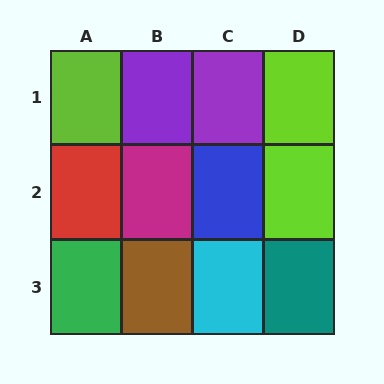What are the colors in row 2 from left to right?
Red, magenta, blue, lime.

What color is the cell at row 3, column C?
Cyan.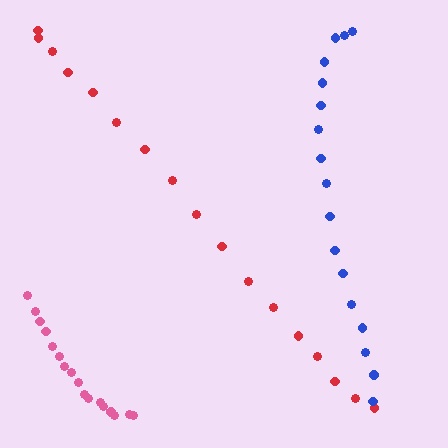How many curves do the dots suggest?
There are 3 distinct paths.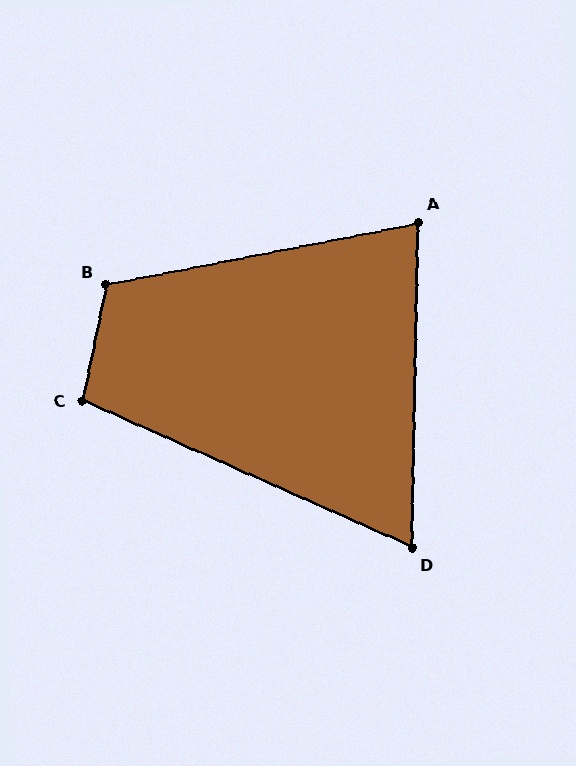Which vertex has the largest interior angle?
B, at approximately 113 degrees.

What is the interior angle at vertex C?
Approximately 102 degrees (obtuse).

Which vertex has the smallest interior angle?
D, at approximately 67 degrees.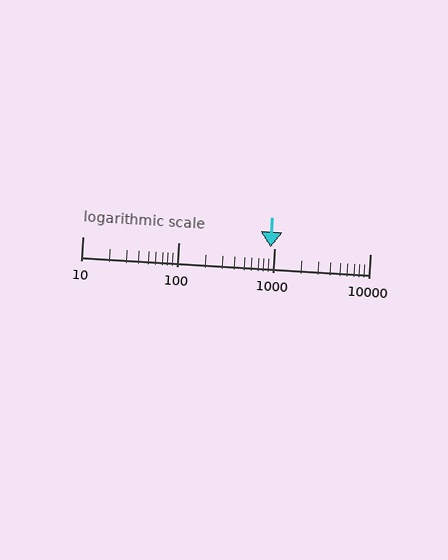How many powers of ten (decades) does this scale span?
The scale spans 3 decades, from 10 to 10000.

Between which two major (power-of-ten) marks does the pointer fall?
The pointer is between 100 and 1000.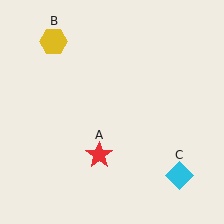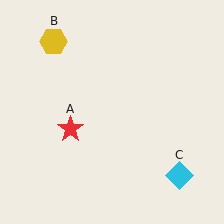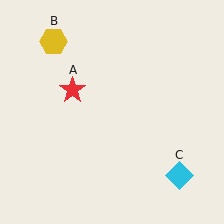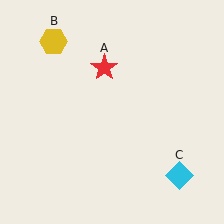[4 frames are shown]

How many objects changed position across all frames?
1 object changed position: red star (object A).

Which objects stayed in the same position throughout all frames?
Yellow hexagon (object B) and cyan diamond (object C) remained stationary.